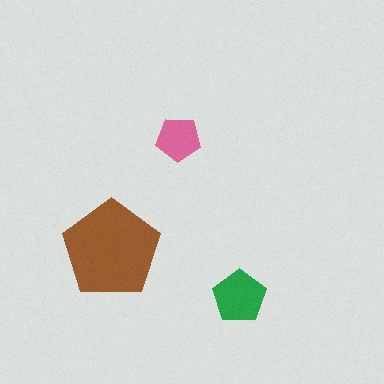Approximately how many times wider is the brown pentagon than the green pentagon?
About 2 times wider.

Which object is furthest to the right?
The green pentagon is rightmost.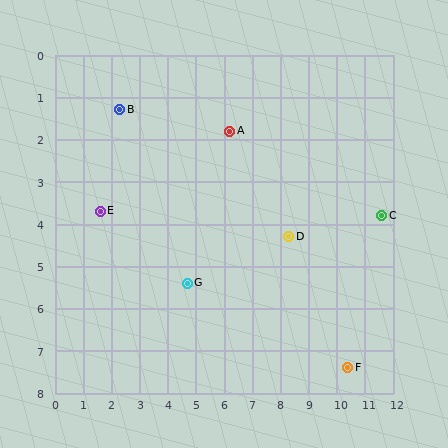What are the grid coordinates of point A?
Point A is at approximately (6.2, 1.8).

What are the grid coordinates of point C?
Point C is at approximately (11.6, 3.8).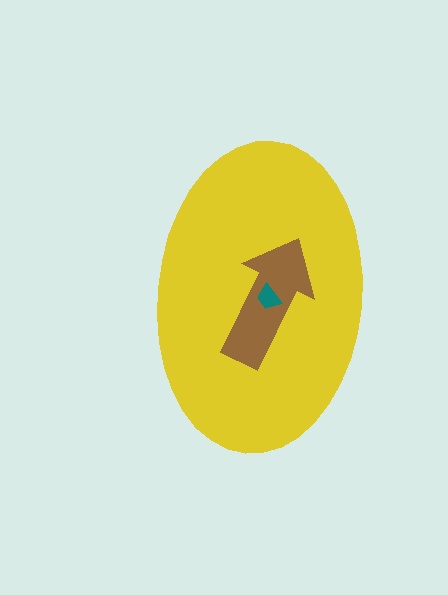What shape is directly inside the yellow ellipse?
The brown arrow.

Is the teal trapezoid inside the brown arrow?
Yes.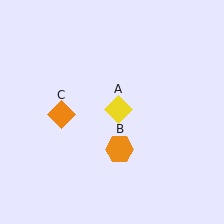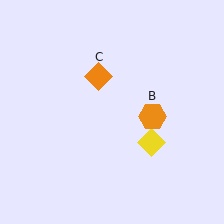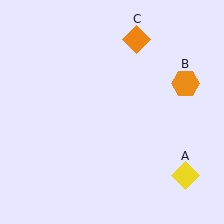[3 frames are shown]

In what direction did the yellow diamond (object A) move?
The yellow diamond (object A) moved down and to the right.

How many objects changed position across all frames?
3 objects changed position: yellow diamond (object A), orange hexagon (object B), orange diamond (object C).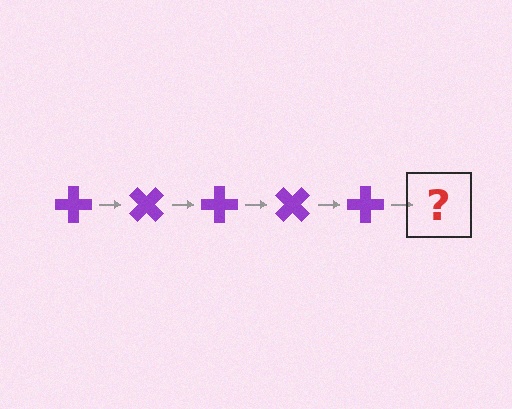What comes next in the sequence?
The next element should be a purple cross rotated 225 degrees.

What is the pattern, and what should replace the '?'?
The pattern is that the cross rotates 45 degrees each step. The '?' should be a purple cross rotated 225 degrees.